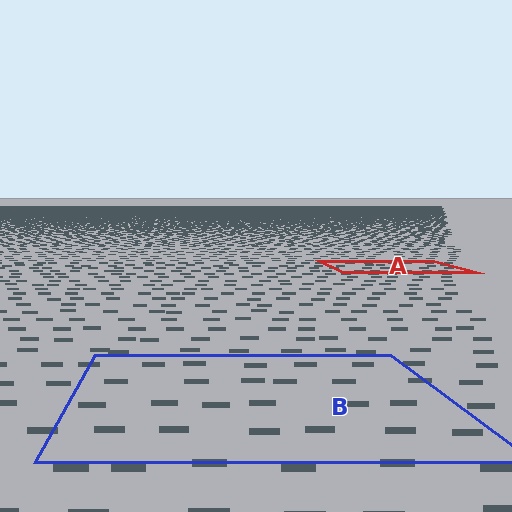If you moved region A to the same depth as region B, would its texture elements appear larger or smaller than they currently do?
They would appear larger. At a closer depth, the same texture elements are projected at a bigger on-screen size.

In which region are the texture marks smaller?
The texture marks are smaller in region A, because it is farther away.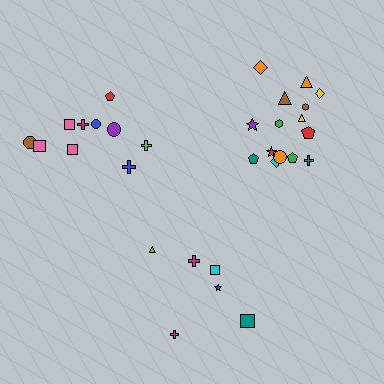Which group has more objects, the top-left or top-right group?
The top-right group.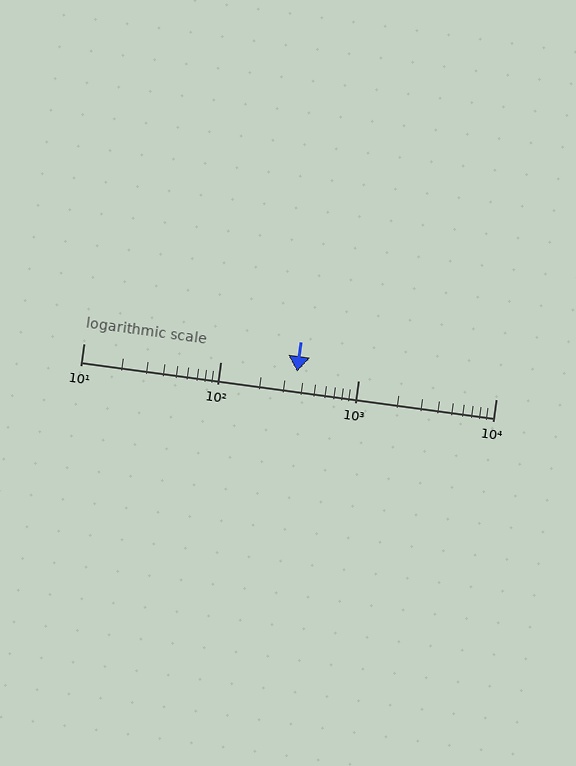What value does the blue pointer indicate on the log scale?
The pointer indicates approximately 360.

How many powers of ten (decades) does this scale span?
The scale spans 3 decades, from 10 to 10000.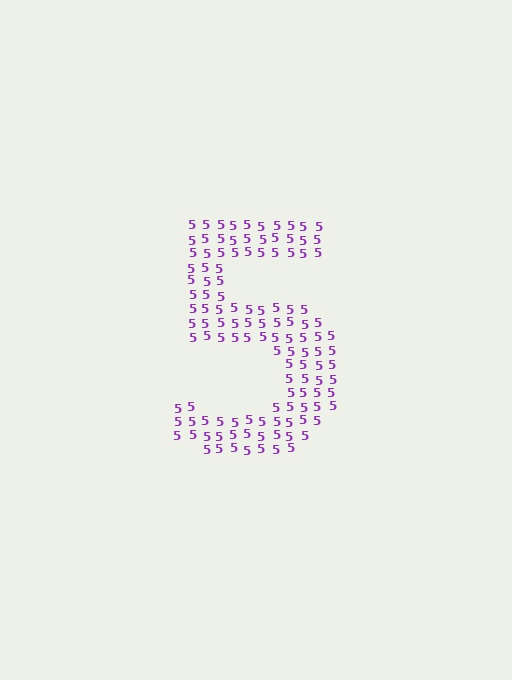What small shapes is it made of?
It is made of small digit 5's.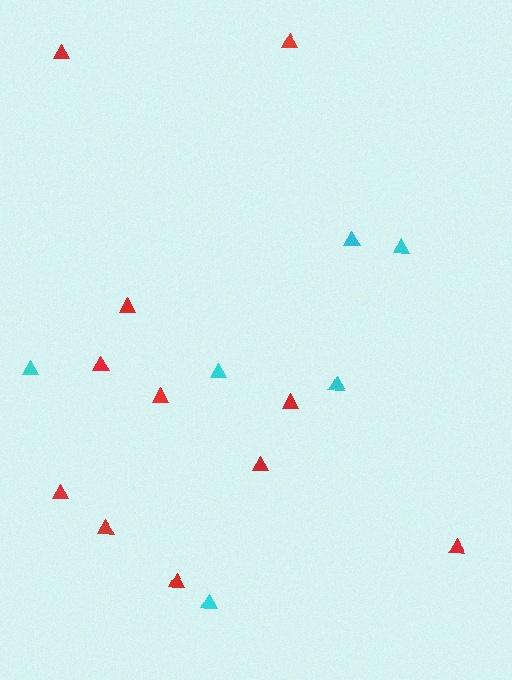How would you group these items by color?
There are 2 groups: one group of cyan triangles (6) and one group of red triangles (11).